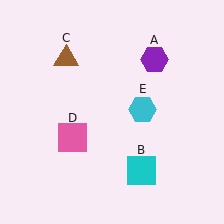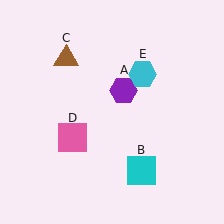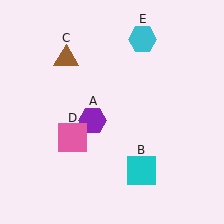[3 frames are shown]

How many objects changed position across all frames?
2 objects changed position: purple hexagon (object A), cyan hexagon (object E).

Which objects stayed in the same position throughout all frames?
Cyan square (object B) and brown triangle (object C) and pink square (object D) remained stationary.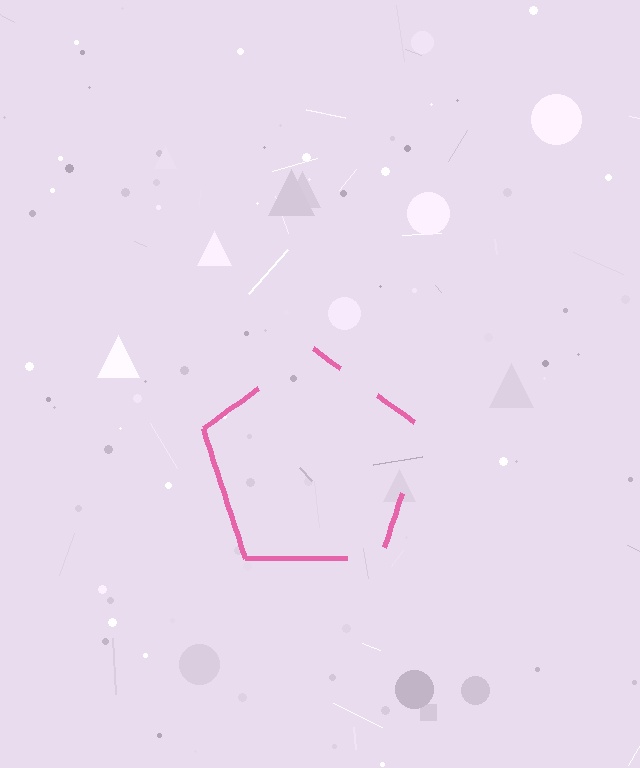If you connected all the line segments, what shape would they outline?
They would outline a pentagon.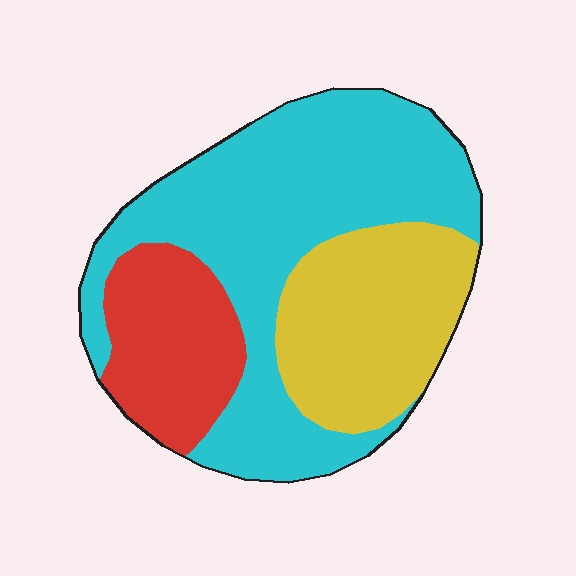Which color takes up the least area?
Red, at roughly 20%.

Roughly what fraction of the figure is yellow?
Yellow covers 27% of the figure.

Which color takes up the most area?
Cyan, at roughly 55%.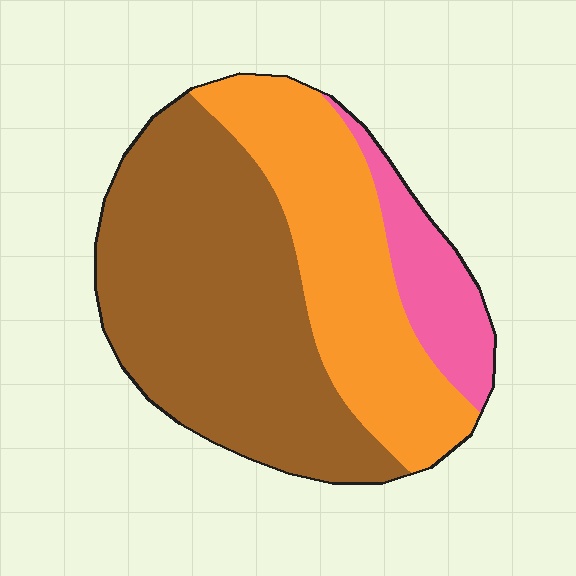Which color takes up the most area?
Brown, at roughly 55%.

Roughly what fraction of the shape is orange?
Orange covers roughly 35% of the shape.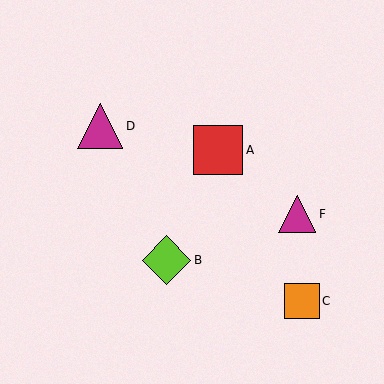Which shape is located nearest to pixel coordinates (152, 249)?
The lime diamond (labeled B) at (167, 260) is nearest to that location.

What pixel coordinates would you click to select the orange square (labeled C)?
Click at (302, 301) to select the orange square C.